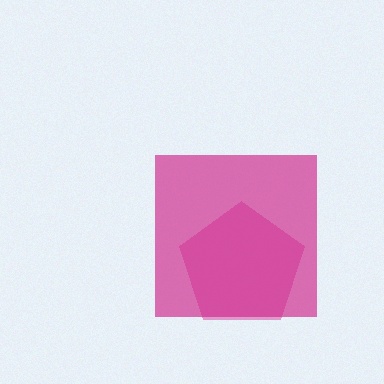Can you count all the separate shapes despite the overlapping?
Yes, there are 2 separate shapes.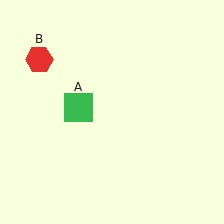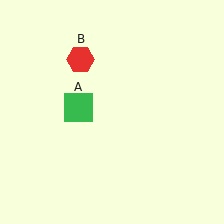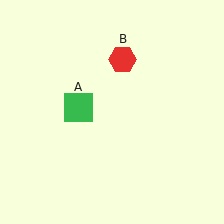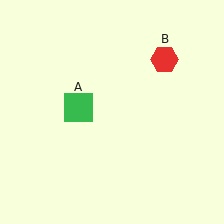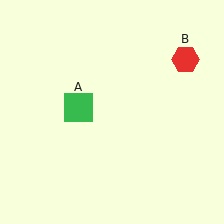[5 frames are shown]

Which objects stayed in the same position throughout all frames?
Green square (object A) remained stationary.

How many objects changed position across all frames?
1 object changed position: red hexagon (object B).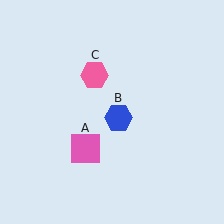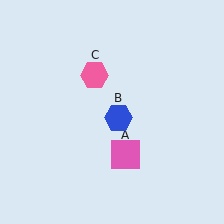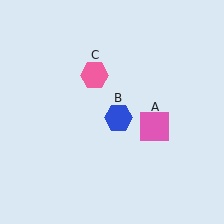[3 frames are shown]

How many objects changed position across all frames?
1 object changed position: pink square (object A).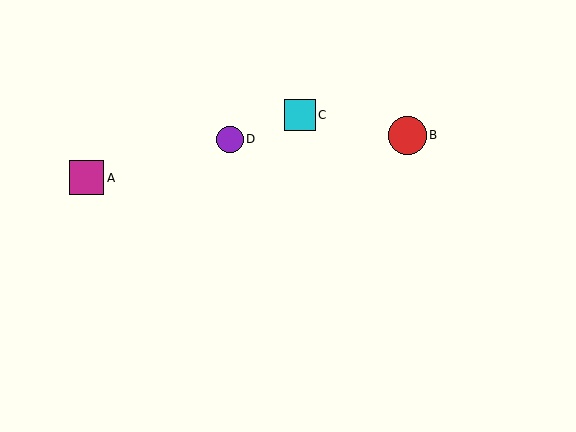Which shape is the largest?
The red circle (labeled B) is the largest.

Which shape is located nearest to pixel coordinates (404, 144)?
The red circle (labeled B) at (408, 135) is nearest to that location.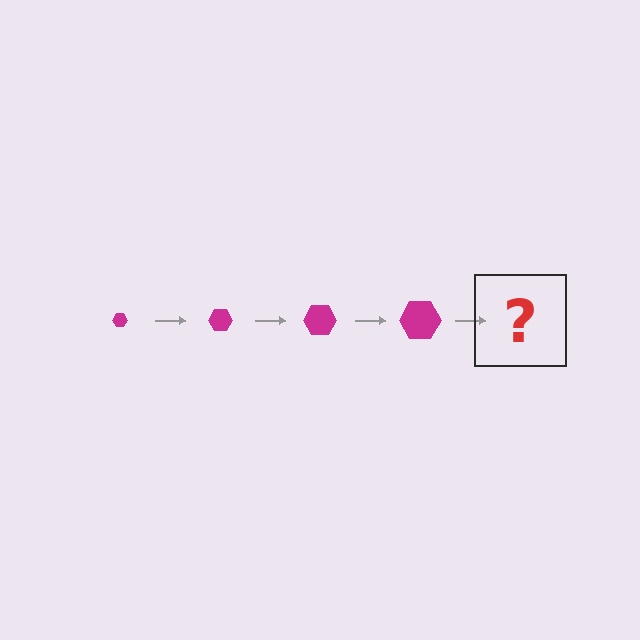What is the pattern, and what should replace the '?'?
The pattern is that the hexagon gets progressively larger each step. The '?' should be a magenta hexagon, larger than the previous one.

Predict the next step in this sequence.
The next step is a magenta hexagon, larger than the previous one.